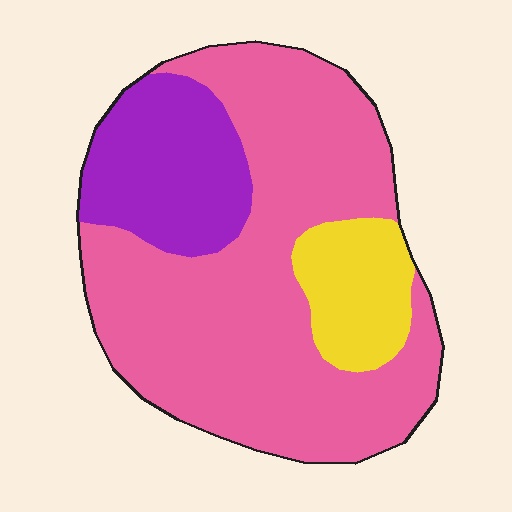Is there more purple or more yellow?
Purple.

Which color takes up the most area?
Pink, at roughly 65%.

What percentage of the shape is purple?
Purple takes up about one fifth (1/5) of the shape.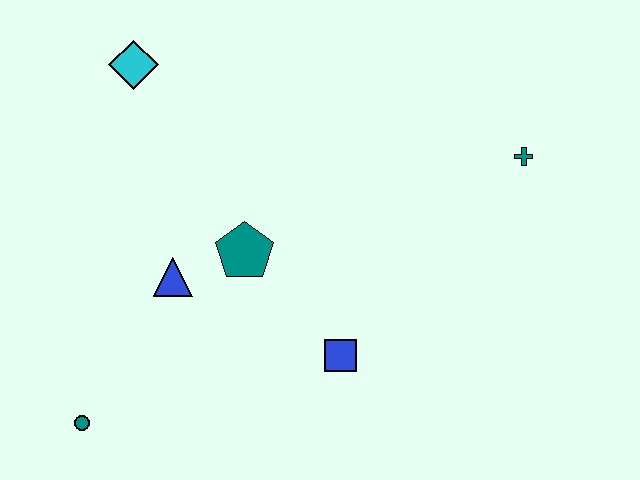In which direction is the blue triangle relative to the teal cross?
The blue triangle is to the left of the teal cross.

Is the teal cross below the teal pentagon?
No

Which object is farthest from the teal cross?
The teal circle is farthest from the teal cross.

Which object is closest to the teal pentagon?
The blue triangle is closest to the teal pentagon.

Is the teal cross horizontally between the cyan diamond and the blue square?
No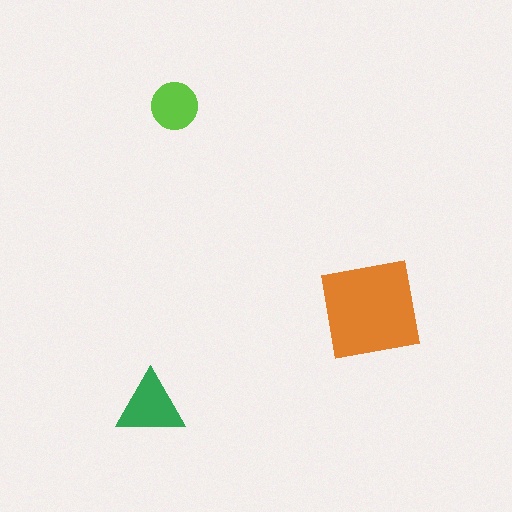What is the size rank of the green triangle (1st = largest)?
2nd.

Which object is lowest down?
The green triangle is bottommost.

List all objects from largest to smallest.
The orange square, the green triangle, the lime circle.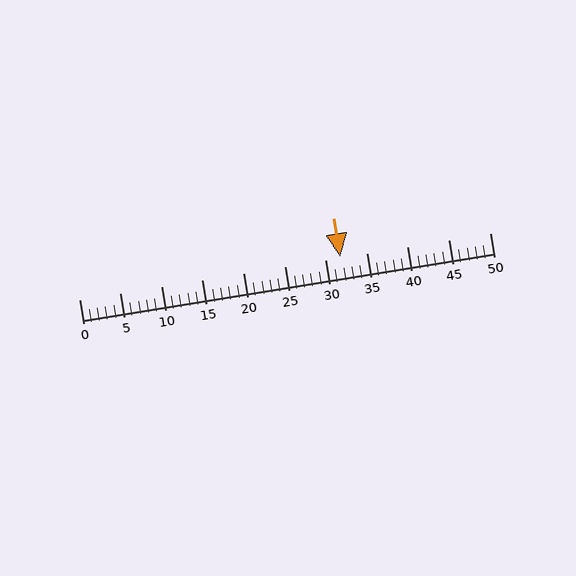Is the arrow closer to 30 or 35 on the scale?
The arrow is closer to 30.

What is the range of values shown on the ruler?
The ruler shows values from 0 to 50.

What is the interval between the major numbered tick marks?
The major tick marks are spaced 5 units apart.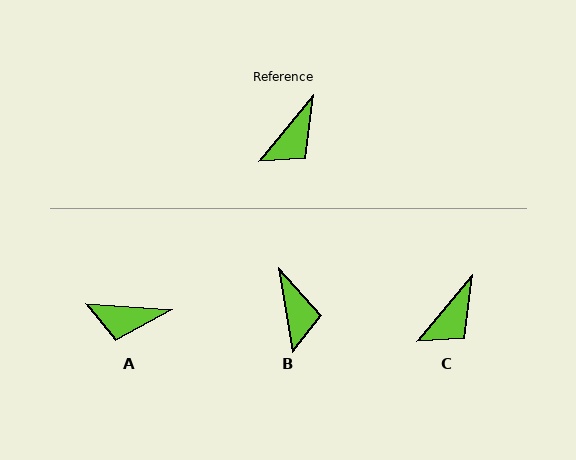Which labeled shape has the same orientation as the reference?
C.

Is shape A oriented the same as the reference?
No, it is off by about 55 degrees.